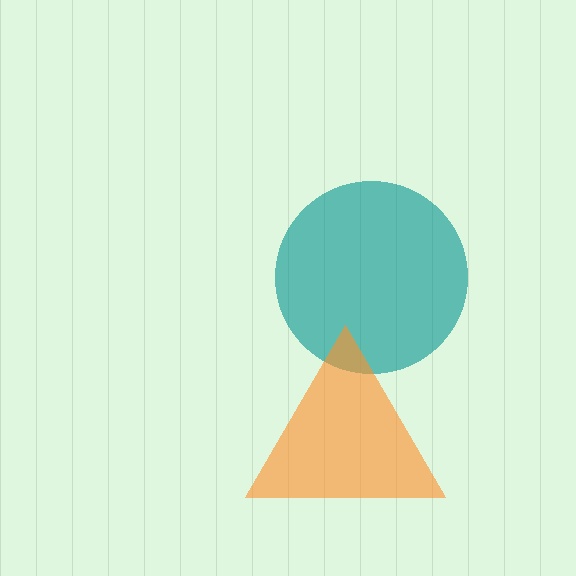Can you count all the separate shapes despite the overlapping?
Yes, there are 2 separate shapes.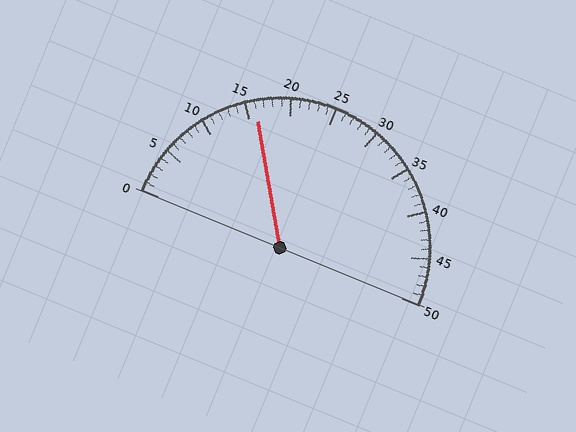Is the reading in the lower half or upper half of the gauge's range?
The reading is in the lower half of the range (0 to 50).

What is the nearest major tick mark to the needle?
The nearest major tick mark is 15.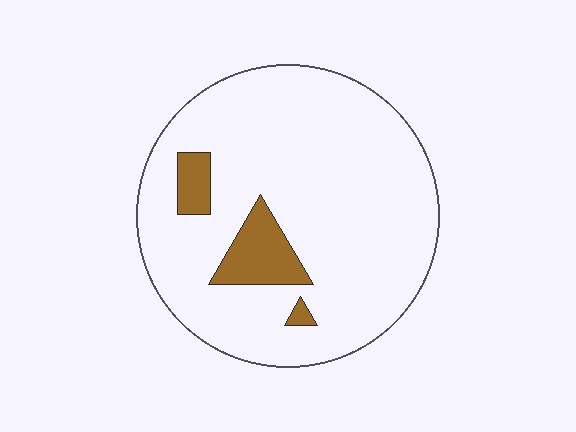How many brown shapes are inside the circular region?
3.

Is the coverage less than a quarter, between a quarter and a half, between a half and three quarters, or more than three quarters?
Less than a quarter.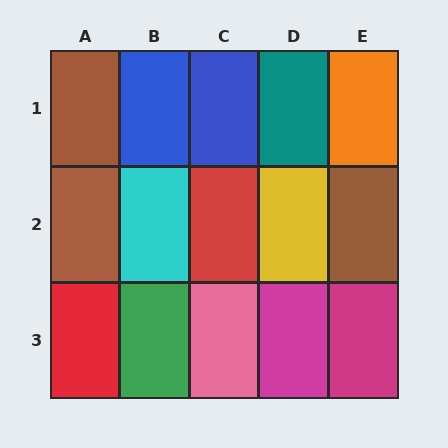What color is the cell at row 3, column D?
Magenta.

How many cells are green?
1 cell is green.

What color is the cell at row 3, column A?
Red.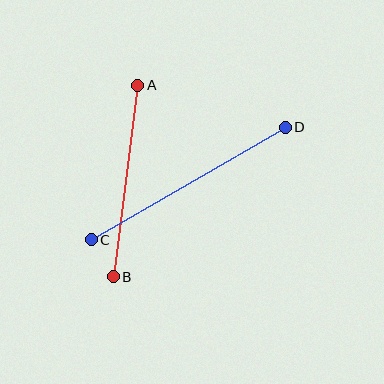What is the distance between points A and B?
The distance is approximately 193 pixels.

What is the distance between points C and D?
The distance is approximately 224 pixels.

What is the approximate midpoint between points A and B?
The midpoint is at approximately (126, 181) pixels.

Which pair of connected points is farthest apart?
Points C and D are farthest apart.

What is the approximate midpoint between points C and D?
The midpoint is at approximately (188, 183) pixels.